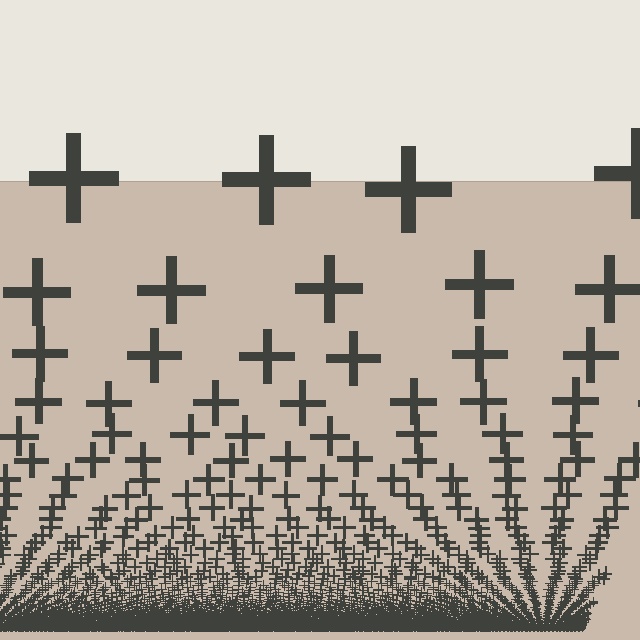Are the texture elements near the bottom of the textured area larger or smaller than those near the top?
Smaller. The gradient is inverted — elements near the bottom are smaller and denser.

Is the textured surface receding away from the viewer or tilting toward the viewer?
The surface appears to tilt toward the viewer. Texture elements get larger and sparser toward the top.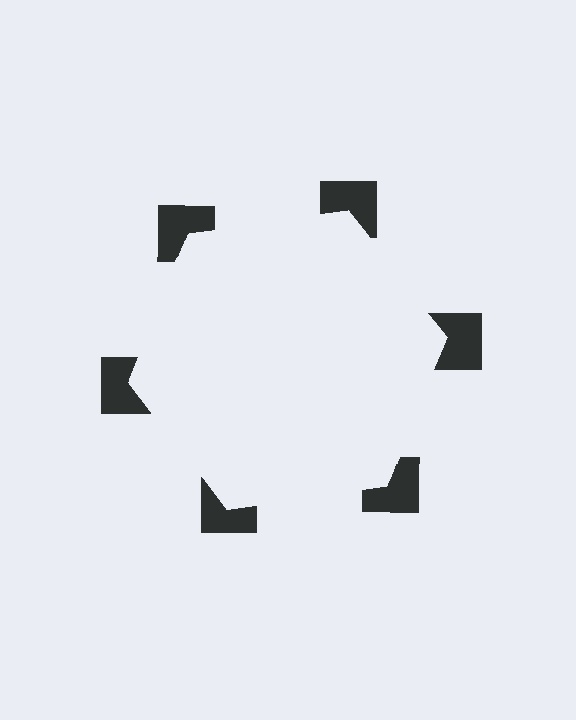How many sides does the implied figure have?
6 sides.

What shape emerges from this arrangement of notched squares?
An illusory hexagon — its edges are inferred from the aligned wedge cuts in the notched squares, not physically drawn.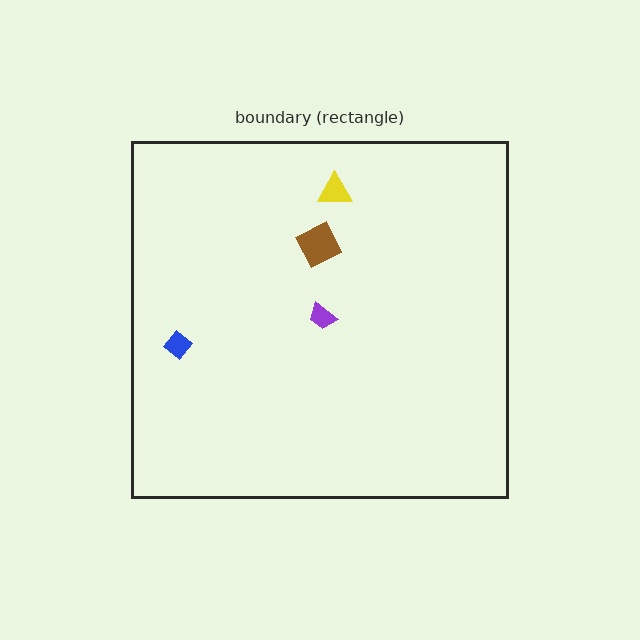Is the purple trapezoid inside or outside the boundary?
Inside.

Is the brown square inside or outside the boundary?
Inside.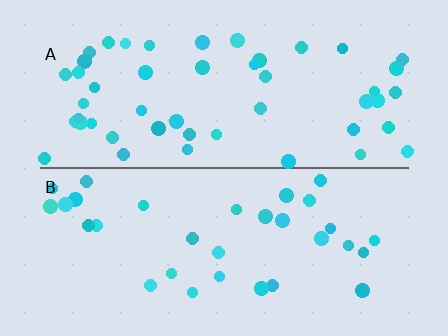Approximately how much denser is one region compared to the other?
Approximately 1.5× — region A over region B.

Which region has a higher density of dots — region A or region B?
A (the top).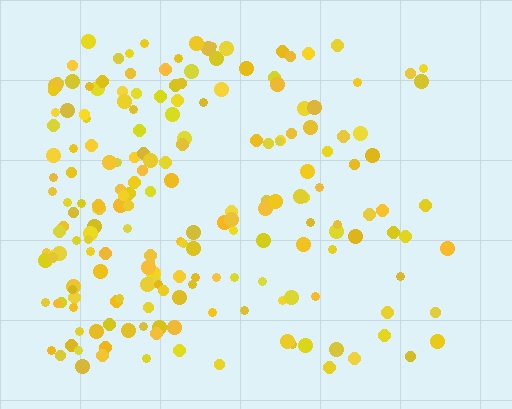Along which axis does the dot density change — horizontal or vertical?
Horizontal.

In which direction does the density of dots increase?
From right to left, with the left side densest.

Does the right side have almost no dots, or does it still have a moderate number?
Still a moderate number, just noticeably fewer than the left.